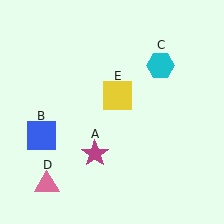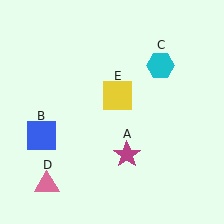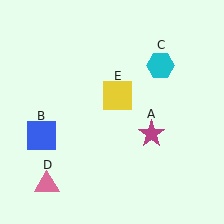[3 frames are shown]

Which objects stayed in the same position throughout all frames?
Blue square (object B) and cyan hexagon (object C) and pink triangle (object D) and yellow square (object E) remained stationary.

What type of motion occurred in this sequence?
The magenta star (object A) rotated counterclockwise around the center of the scene.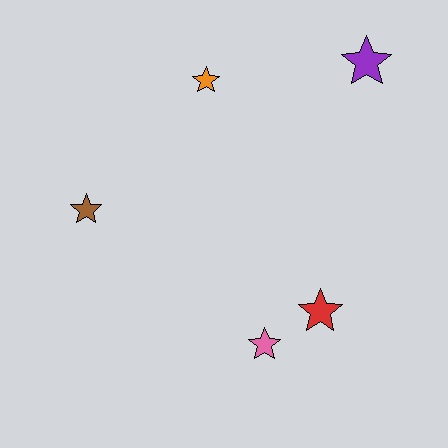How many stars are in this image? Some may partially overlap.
There are 5 stars.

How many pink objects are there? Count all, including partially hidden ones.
There is 1 pink object.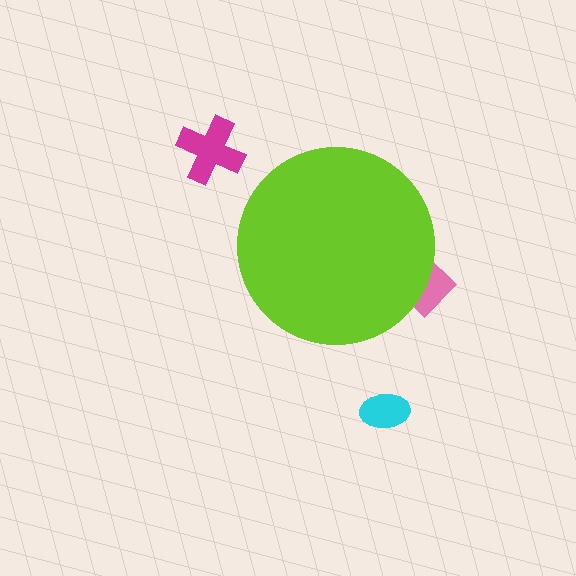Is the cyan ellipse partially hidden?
No, the cyan ellipse is fully visible.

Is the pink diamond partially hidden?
Yes, the pink diamond is partially hidden behind the lime circle.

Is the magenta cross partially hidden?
No, the magenta cross is fully visible.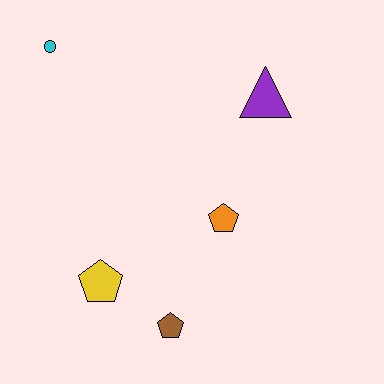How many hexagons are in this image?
There are no hexagons.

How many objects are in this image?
There are 5 objects.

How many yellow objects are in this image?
There is 1 yellow object.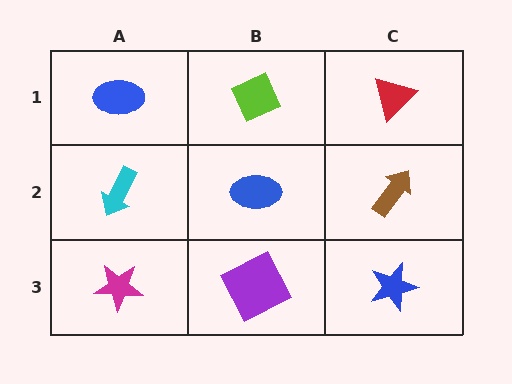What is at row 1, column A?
A blue ellipse.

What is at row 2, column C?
A brown arrow.